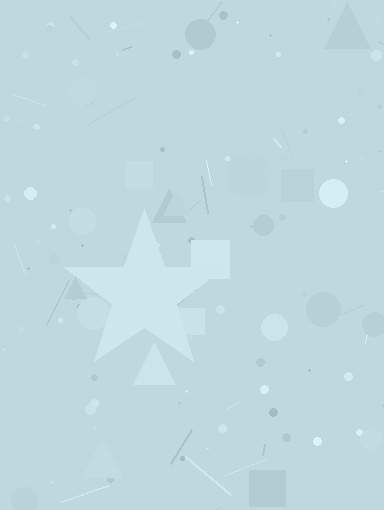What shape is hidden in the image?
A star is hidden in the image.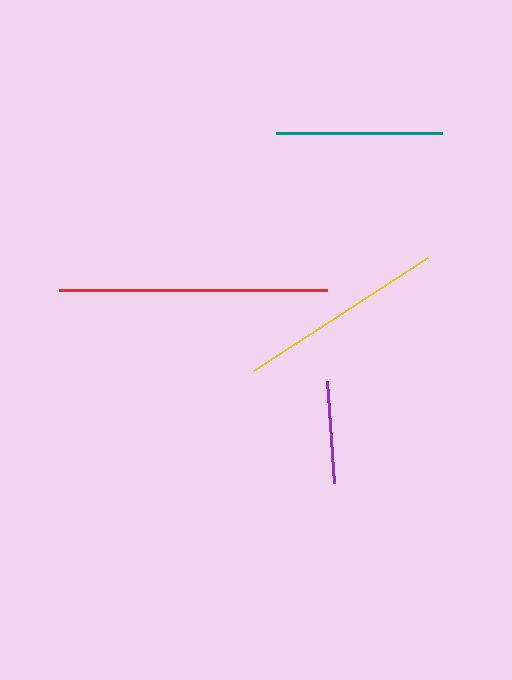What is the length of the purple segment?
The purple segment is approximately 103 pixels long.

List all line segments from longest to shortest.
From longest to shortest: red, yellow, teal, purple.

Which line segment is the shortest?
The purple line is the shortest at approximately 103 pixels.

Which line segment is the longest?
The red line is the longest at approximately 268 pixels.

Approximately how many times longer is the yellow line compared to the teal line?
The yellow line is approximately 1.3 times the length of the teal line.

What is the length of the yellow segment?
The yellow segment is approximately 208 pixels long.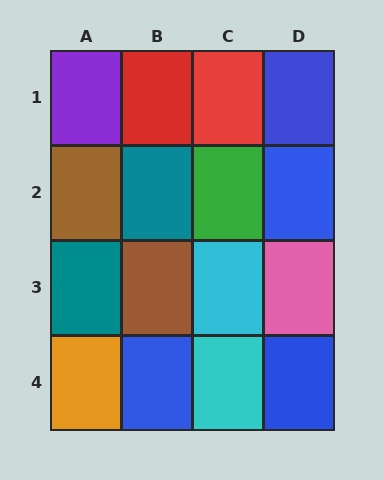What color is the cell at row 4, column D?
Blue.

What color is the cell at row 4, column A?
Orange.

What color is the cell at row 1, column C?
Red.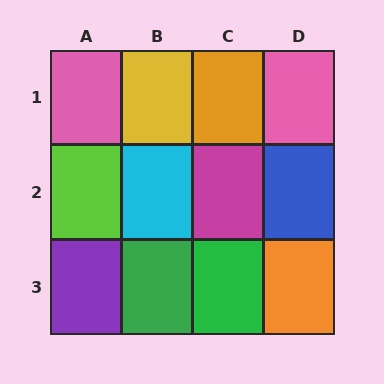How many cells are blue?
1 cell is blue.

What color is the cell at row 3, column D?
Orange.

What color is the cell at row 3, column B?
Green.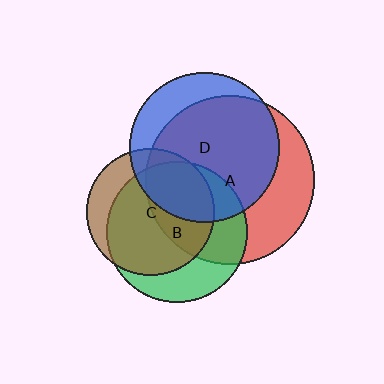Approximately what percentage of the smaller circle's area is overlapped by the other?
Approximately 75%.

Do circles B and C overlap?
Yes.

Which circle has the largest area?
Circle A (red).